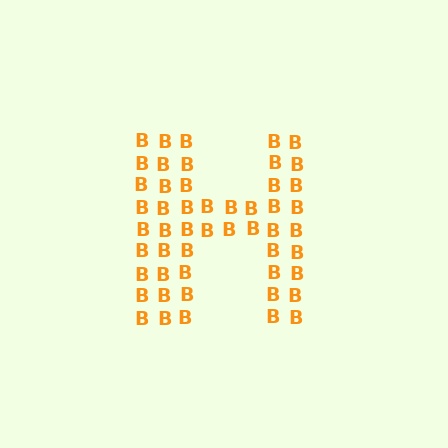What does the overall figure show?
The overall figure shows the letter H.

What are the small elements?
The small elements are letter B's.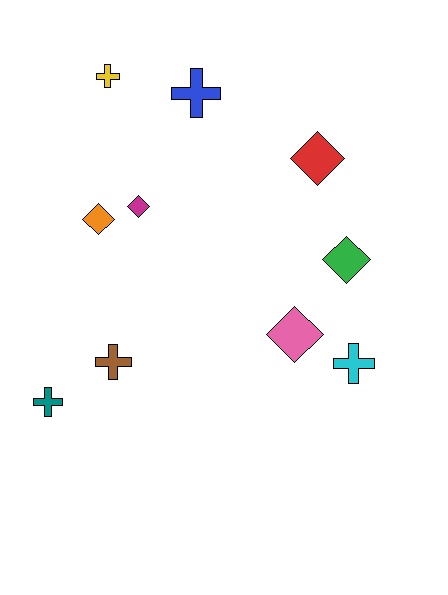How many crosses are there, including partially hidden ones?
There are 5 crosses.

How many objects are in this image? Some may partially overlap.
There are 10 objects.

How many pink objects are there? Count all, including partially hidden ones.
There is 1 pink object.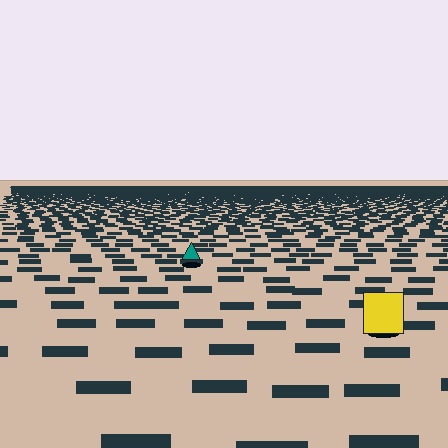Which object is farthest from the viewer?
The teal triangle is farthest from the viewer. It appears smaller and the ground texture around it is denser.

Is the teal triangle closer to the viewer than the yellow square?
No. The yellow square is closer — you can tell from the texture gradient: the ground texture is coarser near it.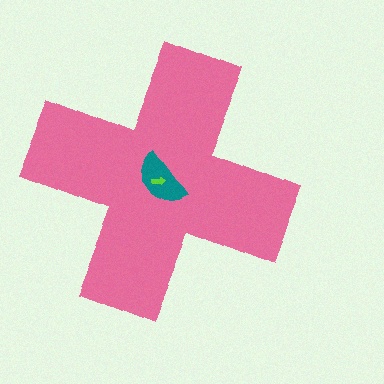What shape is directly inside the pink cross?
The teal semicircle.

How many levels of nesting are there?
3.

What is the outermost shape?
The pink cross.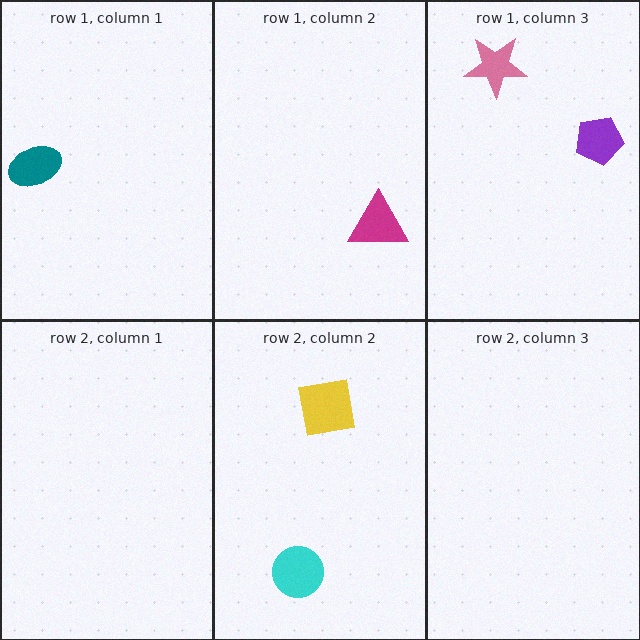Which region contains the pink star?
The row 1, column 3 region.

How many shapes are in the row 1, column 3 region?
2.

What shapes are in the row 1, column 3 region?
The purple pentagon, the pink star.